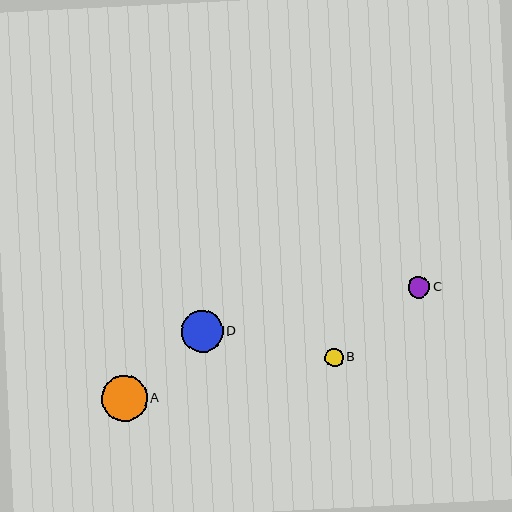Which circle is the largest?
Circle A is the largest with a size of approximately 46 pixels.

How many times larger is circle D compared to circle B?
Circle D is approximately 2.3 times the size of circle B.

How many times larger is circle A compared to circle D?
Circle A is approximately 1.1 times the size of circle D.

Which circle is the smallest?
Circle B is the smallest with a size of approximately 18 pixels.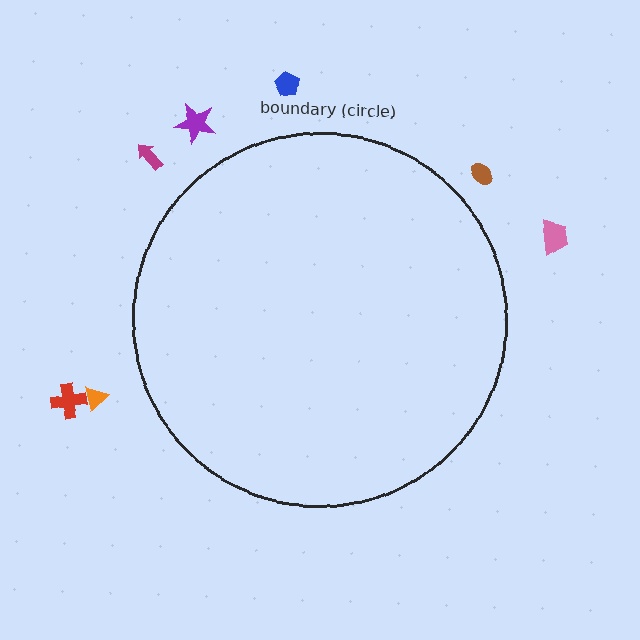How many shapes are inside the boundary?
0 inside, 7 outside.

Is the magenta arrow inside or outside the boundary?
Outside.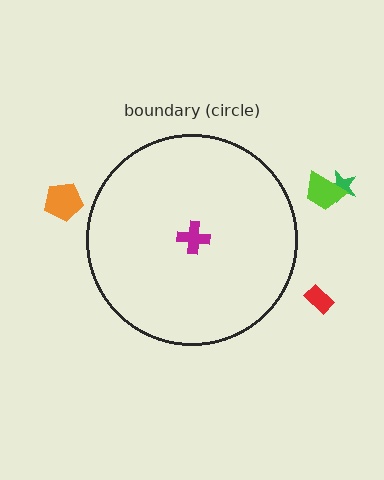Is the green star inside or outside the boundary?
Outside.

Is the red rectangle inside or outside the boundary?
Outside.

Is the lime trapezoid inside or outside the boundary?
Outside.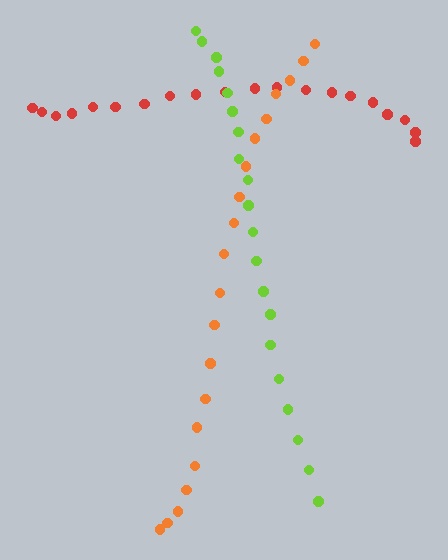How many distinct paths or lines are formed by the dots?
There are 3 distinct paths.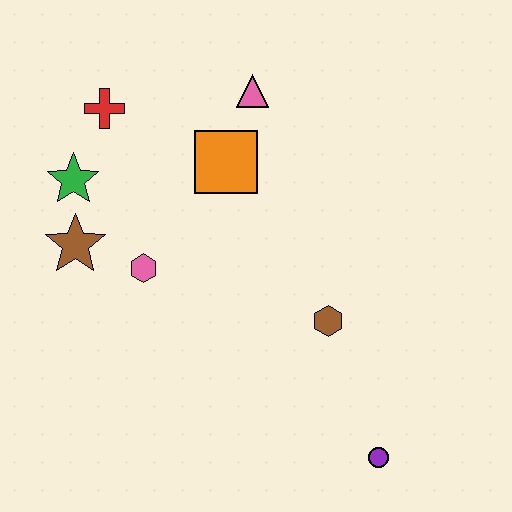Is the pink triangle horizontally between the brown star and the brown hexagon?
Yes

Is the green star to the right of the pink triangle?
No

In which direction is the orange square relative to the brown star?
The orange square is to the right of the brown star.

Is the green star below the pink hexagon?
No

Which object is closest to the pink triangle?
The orange square is closest to the pink triangle.